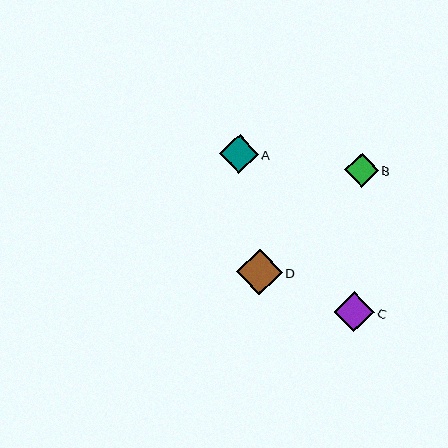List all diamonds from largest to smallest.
From largest to smallest: D, C, A, B.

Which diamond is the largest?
Diamond D is the largest with a size of approximately 46 pixels.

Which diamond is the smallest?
Diamond B is the smallest with a size of approximately 33 pixels.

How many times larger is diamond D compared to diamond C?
Diamond D is approximately 1.1 times the size of diamond C.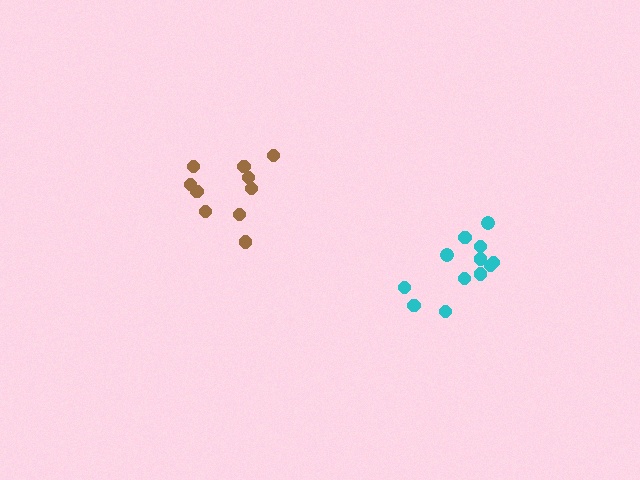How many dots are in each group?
Group 1: 11 dots, Group 2: 12 dots (23 total).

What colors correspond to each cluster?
The clusters are colored: brown, cyan.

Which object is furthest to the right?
The cyan cluster is rightmost.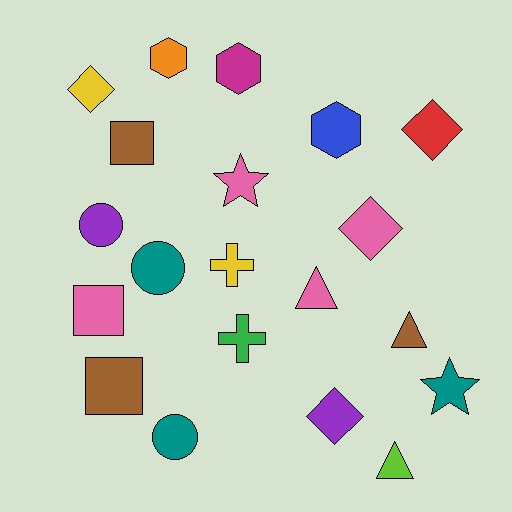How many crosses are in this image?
There are 2 crosses.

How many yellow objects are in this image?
There are 2 yellow objects.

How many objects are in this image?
There are 20 objects.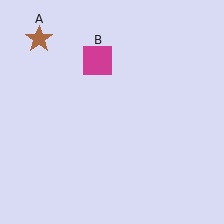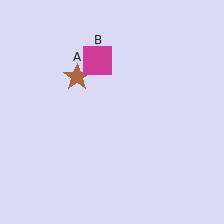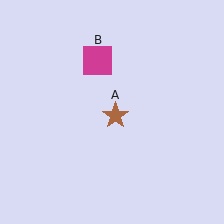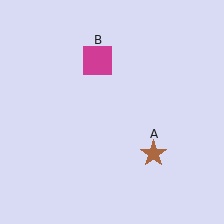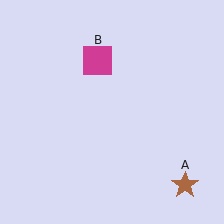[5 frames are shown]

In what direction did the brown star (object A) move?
The brown star (object A) moved down and to the right.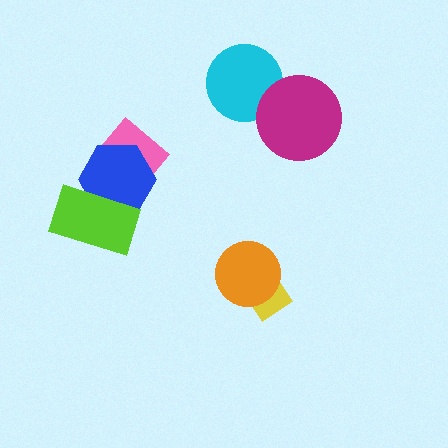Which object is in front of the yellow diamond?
The orange circle is in front of the yellow diamond.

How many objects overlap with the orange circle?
1 object overlaps with the orange circle.